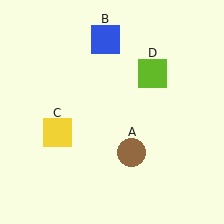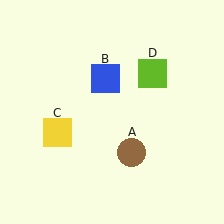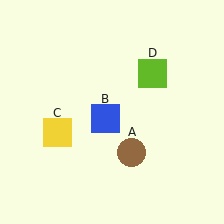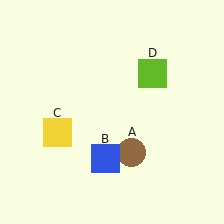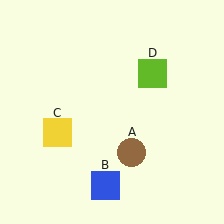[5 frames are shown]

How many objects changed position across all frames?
1 object changed position: blue square (object B).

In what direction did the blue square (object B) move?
The blue square (object B) moved down.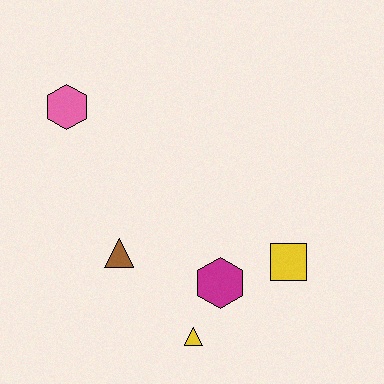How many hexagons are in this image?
There are 2 hexagons.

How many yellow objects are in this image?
There are 2 yellow objects.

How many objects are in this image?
There are 5 objects.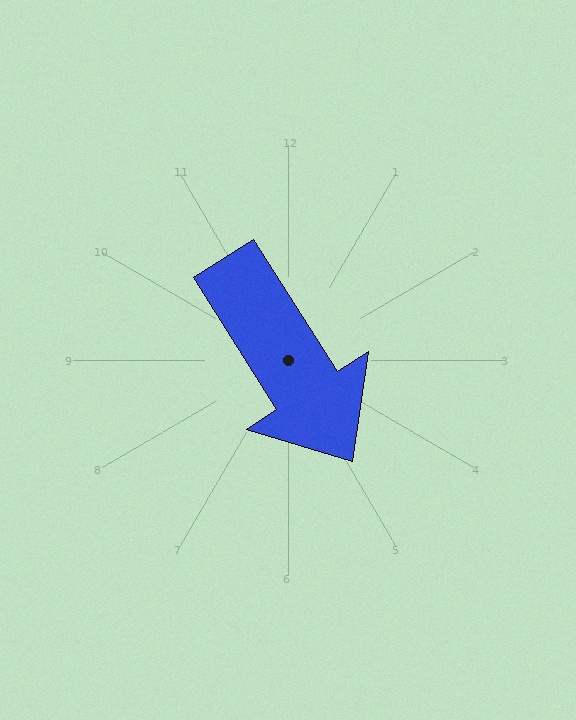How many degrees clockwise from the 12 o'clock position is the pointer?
Approximately 148 degrees.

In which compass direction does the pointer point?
Southeast.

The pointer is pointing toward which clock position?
Roughly 5 o'clock.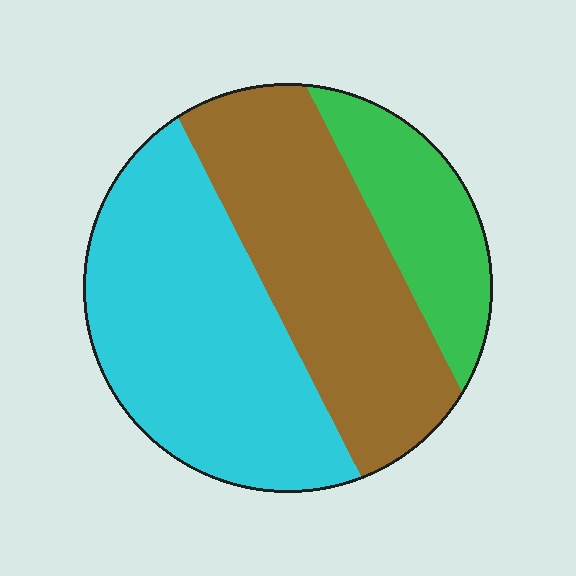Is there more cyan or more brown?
Cyan.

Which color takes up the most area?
Cyan, at roughly 45%.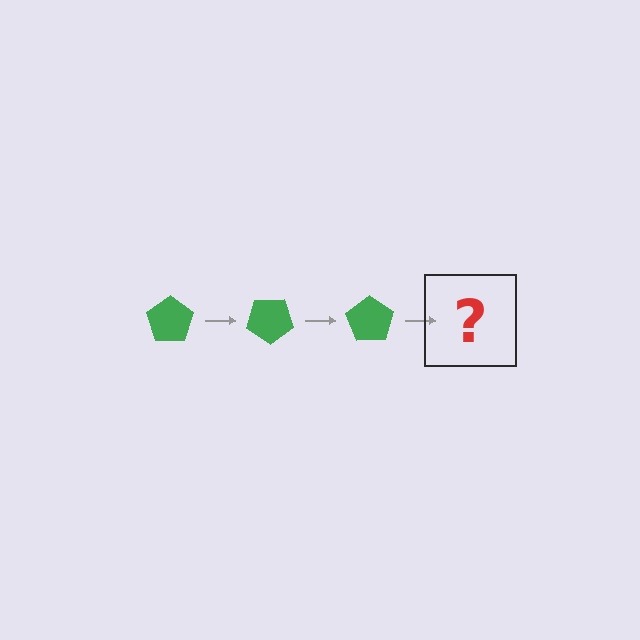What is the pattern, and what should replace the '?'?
The pattern is that the pentagon rotates 35 degrees each step. The '?' should be a green pentagon rotated 105 degrees.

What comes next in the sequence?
The next element should be a green pentagon rotated 105 degrees.